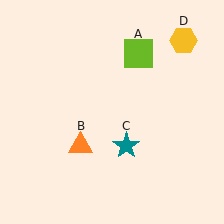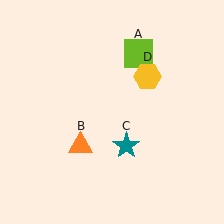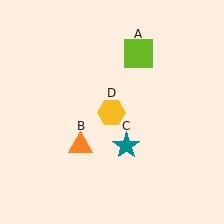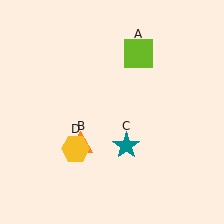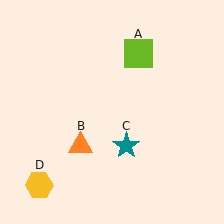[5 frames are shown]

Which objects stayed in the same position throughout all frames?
Lime square (object A) and orange triangle (object B) and teal star (object C) remained stationary.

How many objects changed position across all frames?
1 object changed position: yellow hexagon (object D).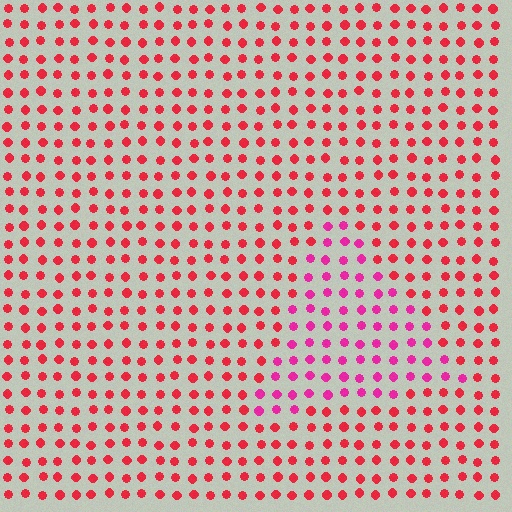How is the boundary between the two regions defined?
The boundary is defined purely by a slight shift in hue (about 32 degrees). Spacing, size, and orientation are identical on both sides.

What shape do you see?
I see a triangle.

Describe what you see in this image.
The image is filled with small red elements in a uniform arrangement. A triangle-shaped region is visible where the elements are tinted to a slightly different hue, forming a subtle color boundary.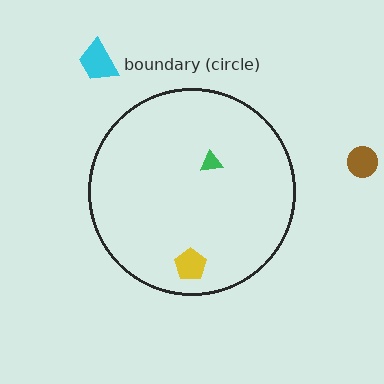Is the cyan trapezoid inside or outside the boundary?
Outside.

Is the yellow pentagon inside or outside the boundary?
Inside.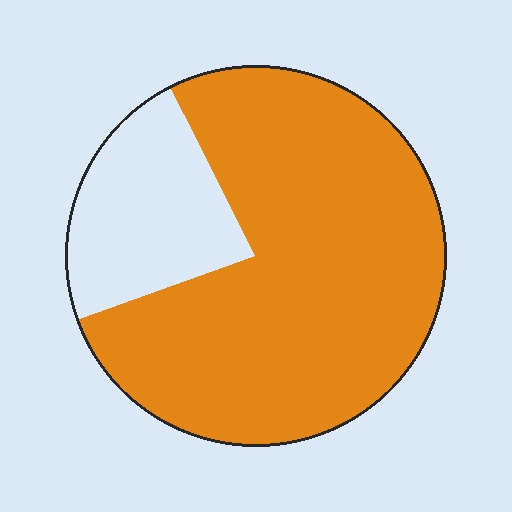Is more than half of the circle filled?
Yes.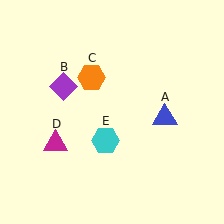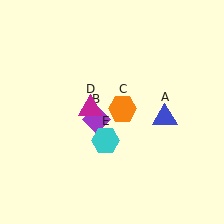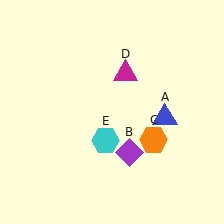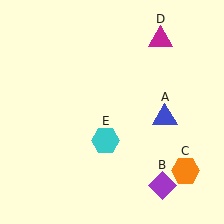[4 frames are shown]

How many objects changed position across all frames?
3 objects changed position: purple diamond (object B), orange hexagon (object C), magenta triangle (object D).